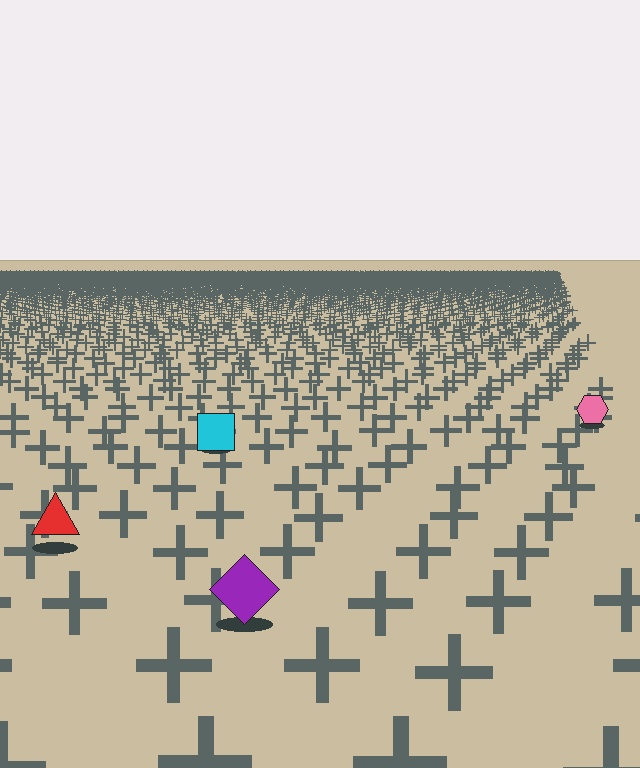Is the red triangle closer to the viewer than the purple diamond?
No. The purple diamond is closer — you can tell from the texture gradient: the ground texture is coarser near it.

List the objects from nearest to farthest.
From nearest to farthest: the purple diamond, the red triangle, the cyan square, the pink hexagon.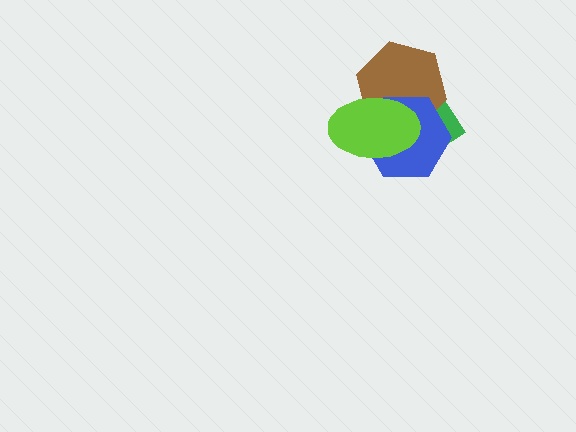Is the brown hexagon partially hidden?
Yes, it is partially covered by another shape.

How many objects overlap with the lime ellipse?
3 objects overlap with the lime ellipse.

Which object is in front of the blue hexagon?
The lime ellipse is in front of the blue hexagon.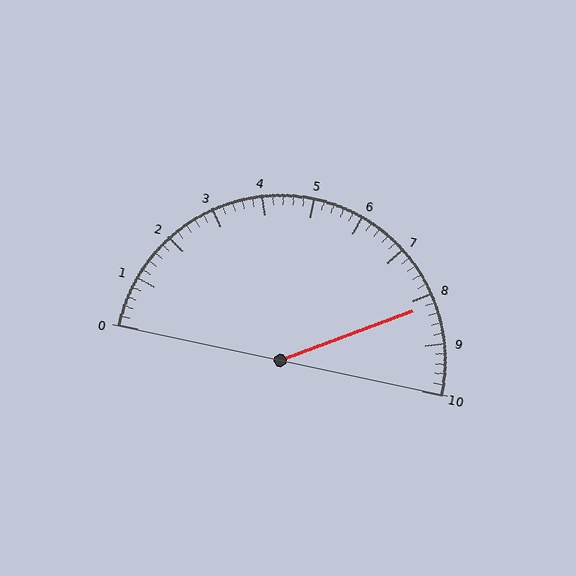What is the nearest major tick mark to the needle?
The nearest major tick mark is 8.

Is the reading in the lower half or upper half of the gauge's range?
The reading is in the upper half of the range (0 to 10).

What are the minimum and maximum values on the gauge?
The gauge ranges from 0 to 10.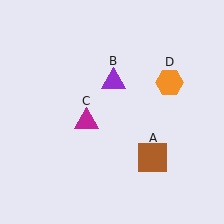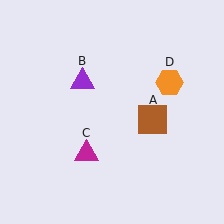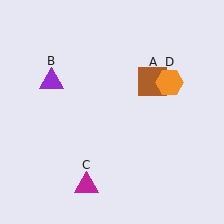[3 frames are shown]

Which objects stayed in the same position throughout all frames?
Orange hexagon (object D) remained stationary.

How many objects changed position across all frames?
3 objects changed position: brown square (object A), purple triangle (object B), magenta triangle (object C).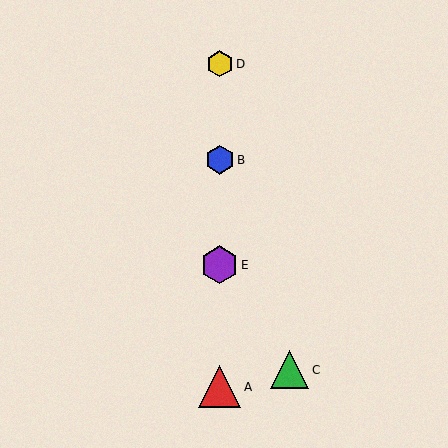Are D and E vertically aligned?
Yes, both are at x≈220.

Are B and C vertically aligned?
No, B is at x≈220 and C is at x≈290.